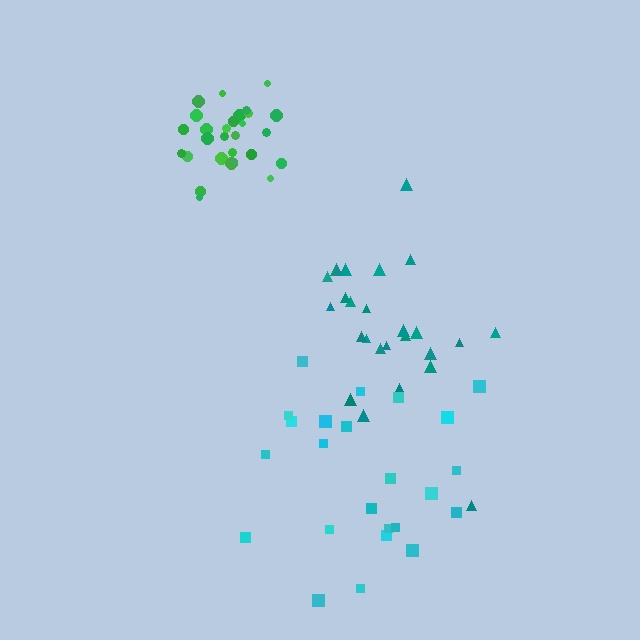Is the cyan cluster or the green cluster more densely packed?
Green.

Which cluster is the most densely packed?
Green.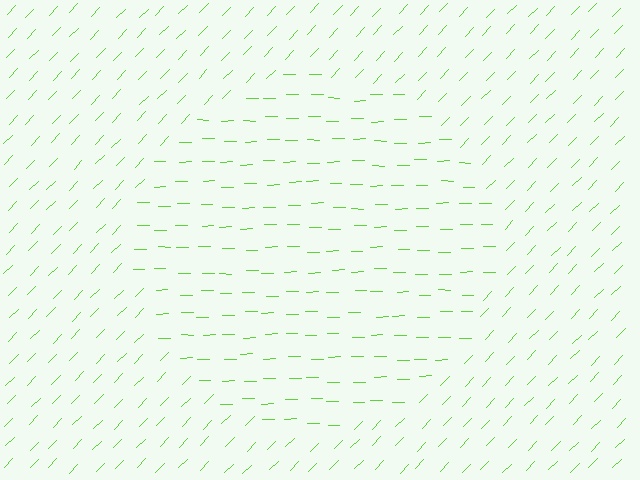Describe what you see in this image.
The image is filled with small lime line segments. A circle region in the image has lines oriented differently from the surrounding lines, creating a visible texture boundary.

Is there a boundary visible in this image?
Yes, there is a texture boundary formed by a change in line orientation.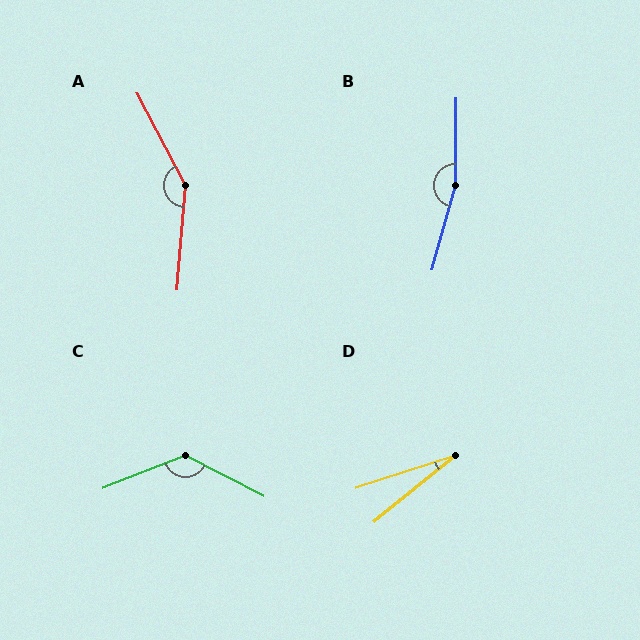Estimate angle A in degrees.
Approximately 148 degrees.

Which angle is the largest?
B, at approximately 165 degrees.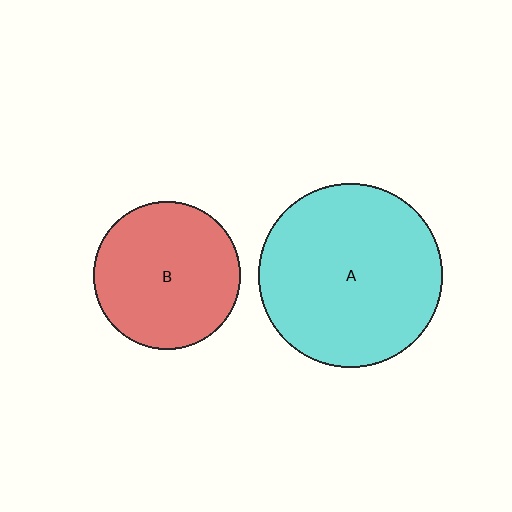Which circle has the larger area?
Circle A (cyan).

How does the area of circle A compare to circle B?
Approximately 1.6 times.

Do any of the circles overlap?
No, none of the circles overlap.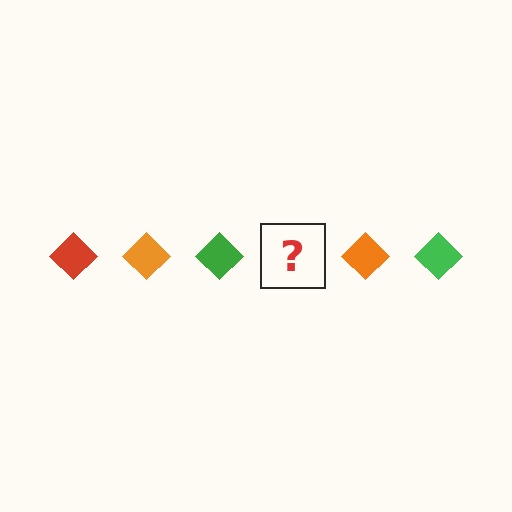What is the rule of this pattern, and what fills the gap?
The rule is that the pattern cycles through red, orange, green diamonds. The gap should be filled with a red diamond.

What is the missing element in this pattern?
The missing element is a red diamond.